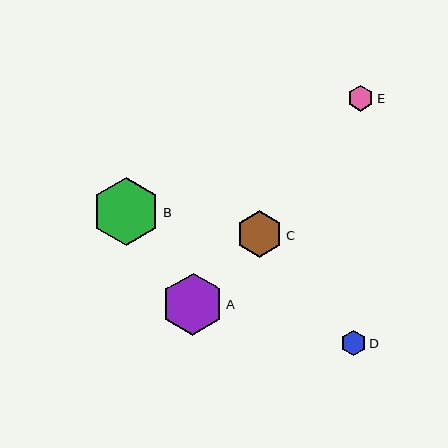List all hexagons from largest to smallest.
From largest to smallest: B, A, C, E, D.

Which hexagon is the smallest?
Hexagon D is the smallest with a size of approximately 25 pixels.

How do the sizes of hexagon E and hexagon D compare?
Hexagon E and hexagon D are approximately the same size.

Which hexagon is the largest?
Hexagon B is the largest with a size of approximately 68 pixels.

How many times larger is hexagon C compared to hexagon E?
Hexagon C is approximately 1.8 times the size of hexagon E.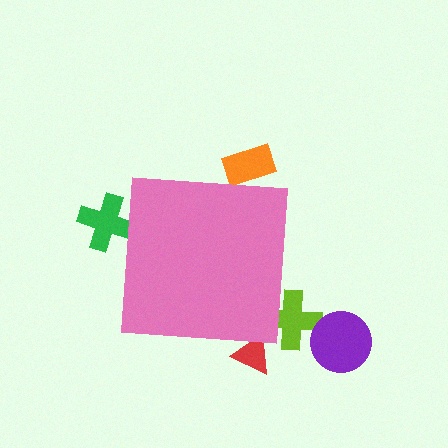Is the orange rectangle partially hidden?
Yes, the orange rectangle is partially hidden behind the pink square.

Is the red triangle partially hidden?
Yes, the red triangle is partially hidden behind the pink square.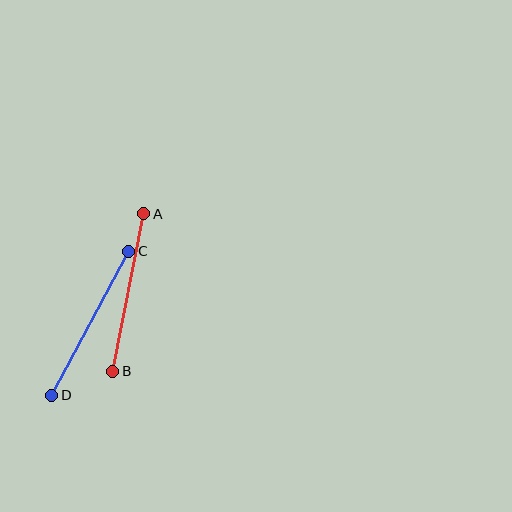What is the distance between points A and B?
The distance is approximately 160 pixels.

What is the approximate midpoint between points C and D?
The midpoint is at approximately (90, 323) pixels.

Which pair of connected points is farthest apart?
Points C and D are farthest apart.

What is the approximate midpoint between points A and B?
The midpoint is at approximately (128, 292) pixels.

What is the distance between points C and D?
The distance is approximately 163 pixels.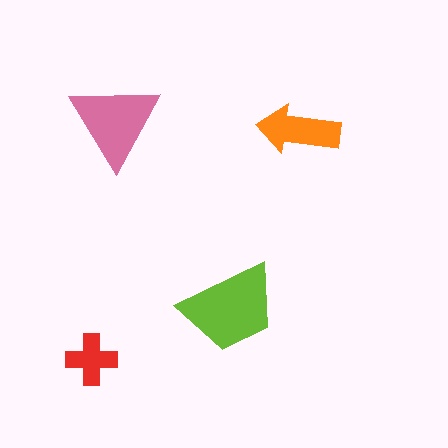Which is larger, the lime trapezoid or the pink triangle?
The lime trapezoid.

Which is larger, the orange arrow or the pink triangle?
The pink triangle.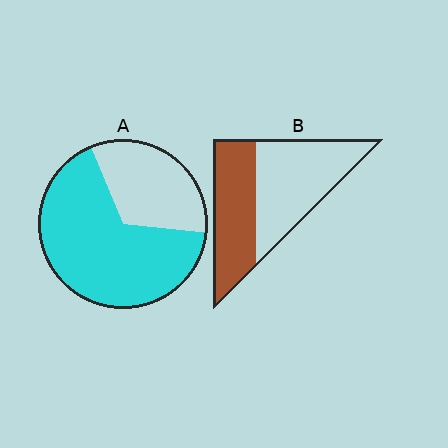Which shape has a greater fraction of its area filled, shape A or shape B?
Shape A.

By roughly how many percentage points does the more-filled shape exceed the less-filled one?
By roughly 25 percentage points (A over B).